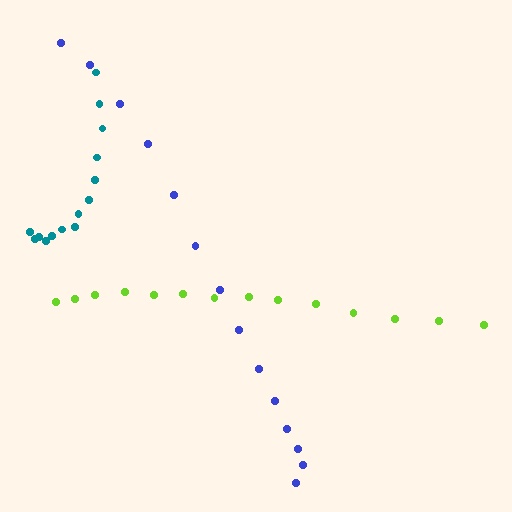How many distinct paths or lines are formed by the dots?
There are 3 distinct paths.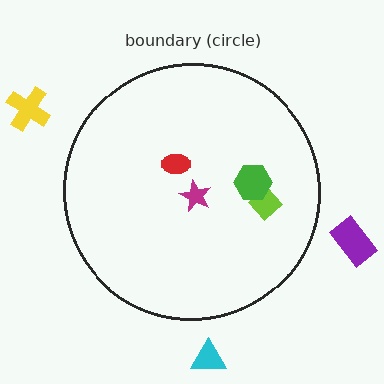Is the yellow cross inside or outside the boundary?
Outside.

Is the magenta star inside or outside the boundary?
Inside.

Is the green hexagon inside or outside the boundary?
Inside.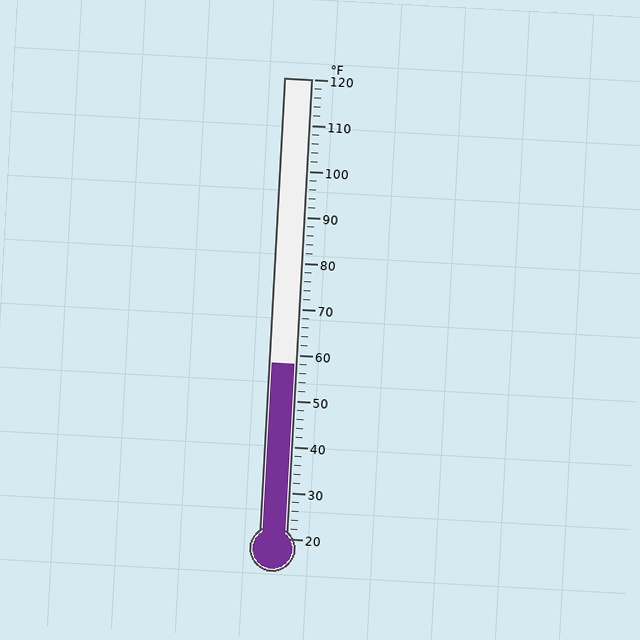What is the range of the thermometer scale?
The thermometer scale ranges from 20°F to 120°F.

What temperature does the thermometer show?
The thermometer shows approximately 58°F.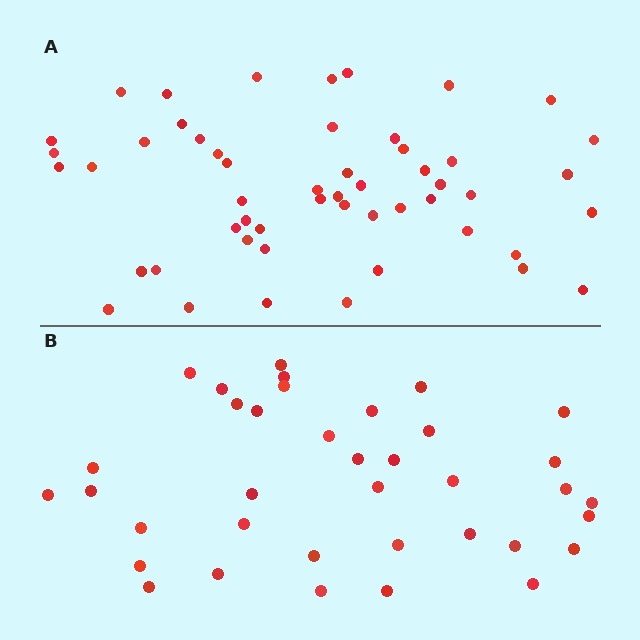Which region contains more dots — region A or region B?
Region A (the top region) has more dots.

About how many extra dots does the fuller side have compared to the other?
Region A has approximately 15 more dots than region B.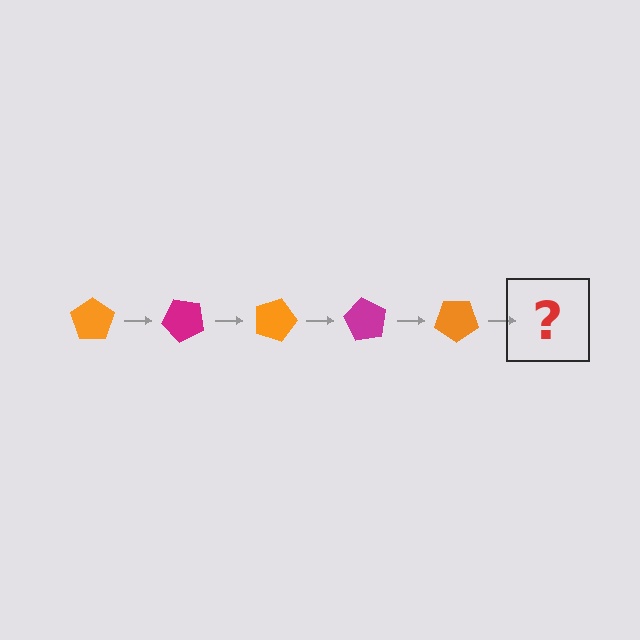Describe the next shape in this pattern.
It should be a magenta pentagon, rotated 225 degrees from the start.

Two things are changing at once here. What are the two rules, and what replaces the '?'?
The two rules are that it rotates 45 degrees each step and the color cycles through orange and magenta. The '?' should be a magenta pentagon, rotated 225 degrees from the start.